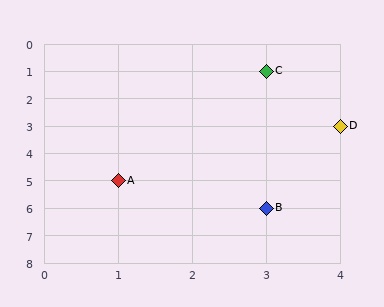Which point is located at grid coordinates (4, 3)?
Point D is at (4, 3).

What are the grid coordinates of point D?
Point D is at grid coordinates (4, 3).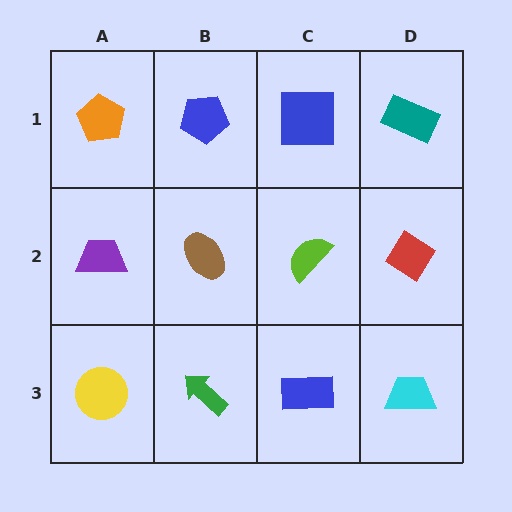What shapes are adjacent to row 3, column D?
A red diamond (row 2, column D), a blue rectangle (row 3, column C).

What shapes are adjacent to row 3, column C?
A lime semicircle (row 2, column C), a green arrow (row 3, column B), a cyan trapezoid (row 3, column D).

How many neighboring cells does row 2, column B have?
4.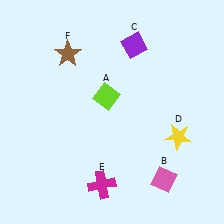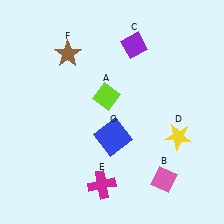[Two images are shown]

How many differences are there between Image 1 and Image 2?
There is 1 difference between the two images.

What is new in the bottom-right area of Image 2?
A blue square (G) was added in the bottom-right area of Image 2.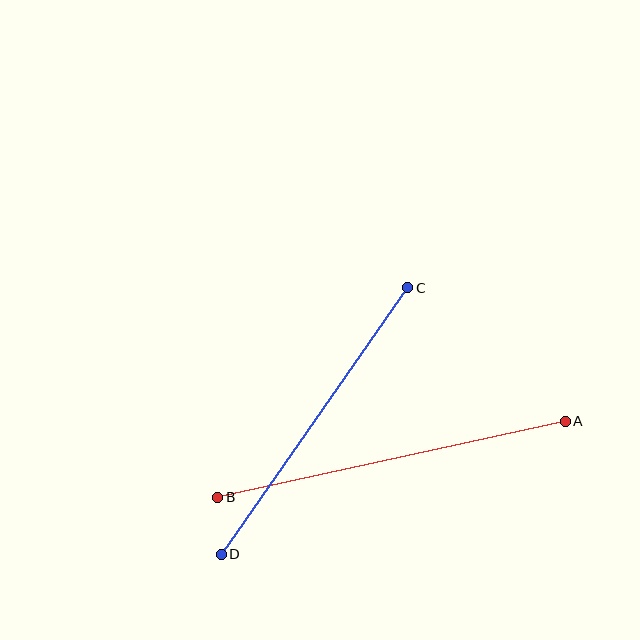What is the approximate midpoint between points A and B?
The midpoint is at approximately (391, 459) pixels.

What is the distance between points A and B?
The distance is approximately 356 pixels.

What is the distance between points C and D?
The distance is approximately 326 pixels.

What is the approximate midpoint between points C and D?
The midpoint is at approximately (315, 421) pixels.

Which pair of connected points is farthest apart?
Points A and B are farthest apart.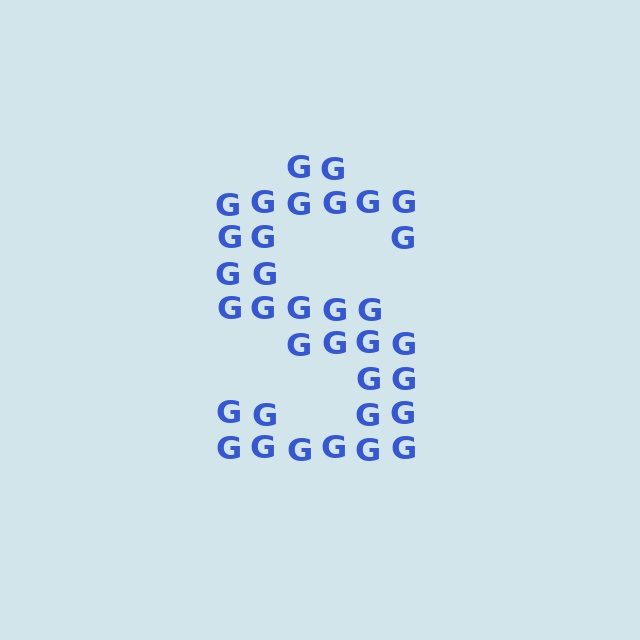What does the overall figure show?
The overall figure shows the letter S.